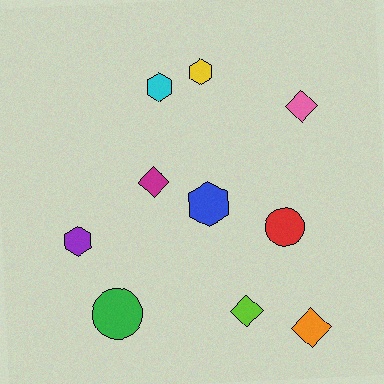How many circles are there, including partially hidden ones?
There are 2 circles.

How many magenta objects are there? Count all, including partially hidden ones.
There is 1 magenta object.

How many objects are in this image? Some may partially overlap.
There are 10 objects.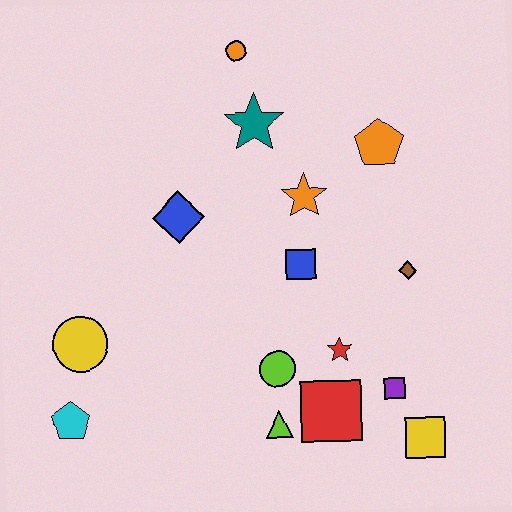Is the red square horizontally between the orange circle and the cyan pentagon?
No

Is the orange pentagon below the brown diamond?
No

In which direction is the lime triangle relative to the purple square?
The lime triangle is to the left of the purple square.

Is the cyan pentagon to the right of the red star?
No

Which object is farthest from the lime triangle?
The orange circle is farthest from the lime triangle.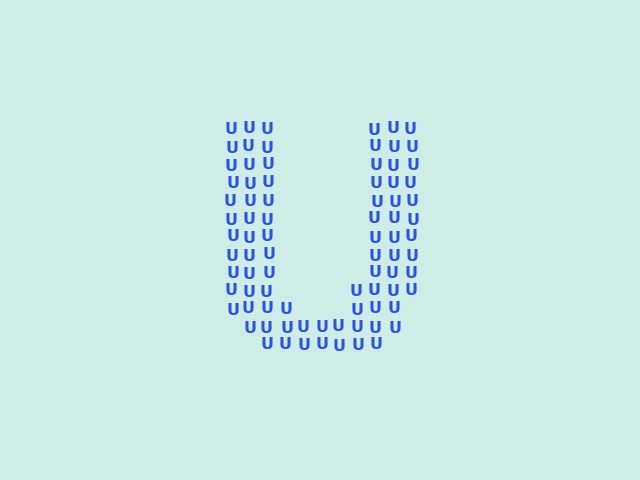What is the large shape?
The large shape is the letter U.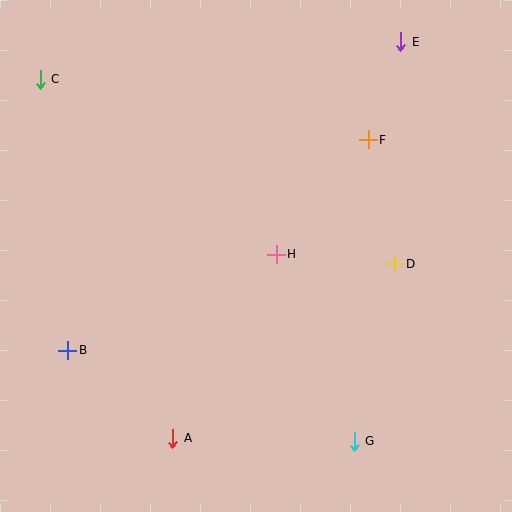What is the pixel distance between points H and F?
The distance between H and F is 147 pixels.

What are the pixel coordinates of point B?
Point B is at (68, 350).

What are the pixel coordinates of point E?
Point E is at (401, 42).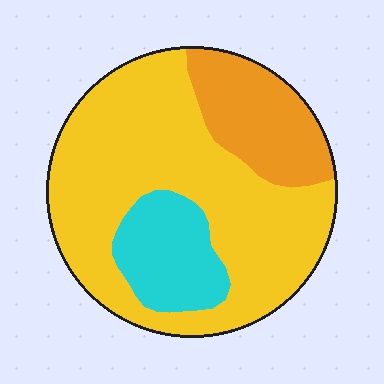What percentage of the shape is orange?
Orange takes up about one fifth (1/5) of the shape.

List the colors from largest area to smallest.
From largest to smallest: yellow, orange, cyan.